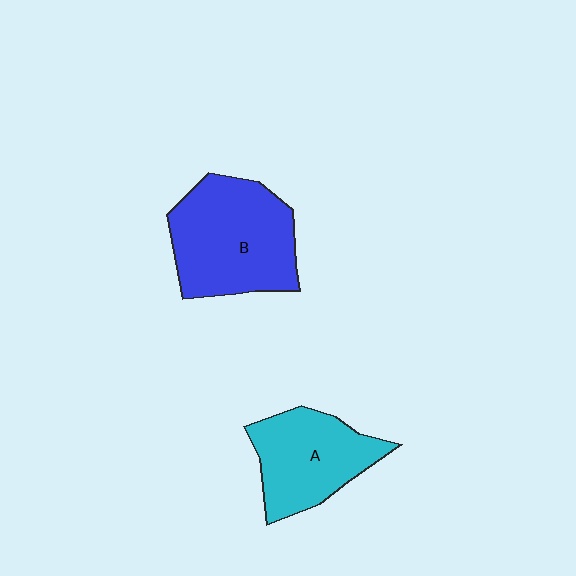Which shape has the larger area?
Shape B (blue).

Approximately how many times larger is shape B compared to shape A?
Approximately 1.3 times.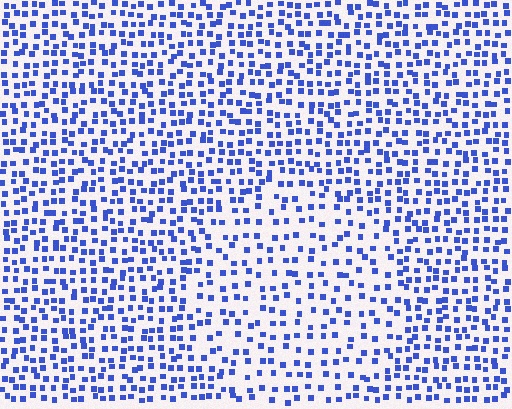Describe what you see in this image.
The image contains small blue elements arranged at two different densities. A circle-shaped region is visible where the elements are less densely packed than the surrounding area.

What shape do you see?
I see a circle.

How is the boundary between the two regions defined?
The boundary is defined by a change in element density (approximately 1.7x ratio). All elements are the same color, size, and shape.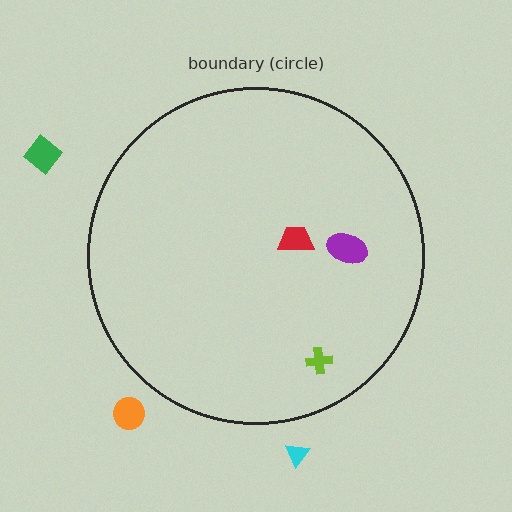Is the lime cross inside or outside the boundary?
Inside.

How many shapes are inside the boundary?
3 inside, 3 outside.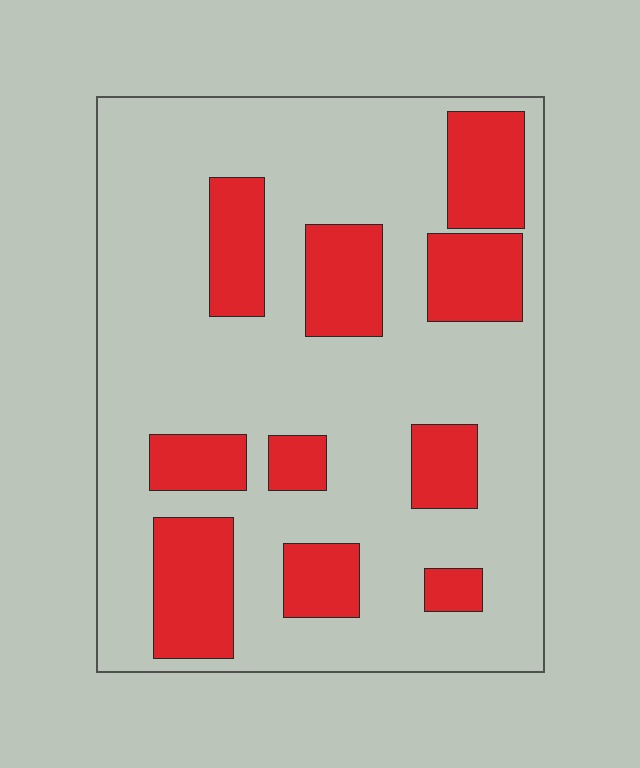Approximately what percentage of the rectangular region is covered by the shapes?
Approximately 25%.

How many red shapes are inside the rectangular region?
10.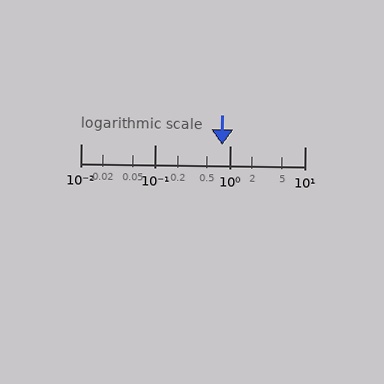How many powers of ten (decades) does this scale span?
The scale spans 3 decades, from 0.01 to 10.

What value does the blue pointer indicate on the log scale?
The pointer indicates approximately 0.78.